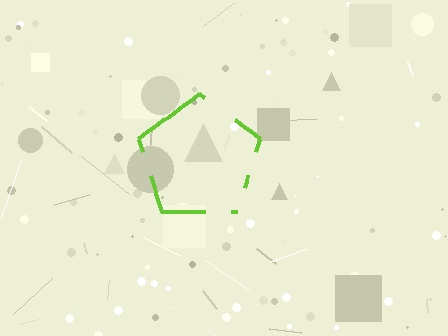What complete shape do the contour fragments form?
The contour fragments form a pentagon.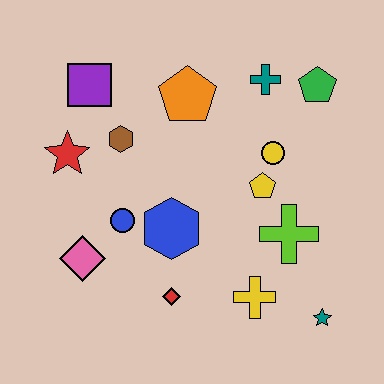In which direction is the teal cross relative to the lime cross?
The teal cross is above the lime cross.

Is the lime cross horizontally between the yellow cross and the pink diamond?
No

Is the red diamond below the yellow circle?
Yes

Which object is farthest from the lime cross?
The purple square is farthest from the lime cross.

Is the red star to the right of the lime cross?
No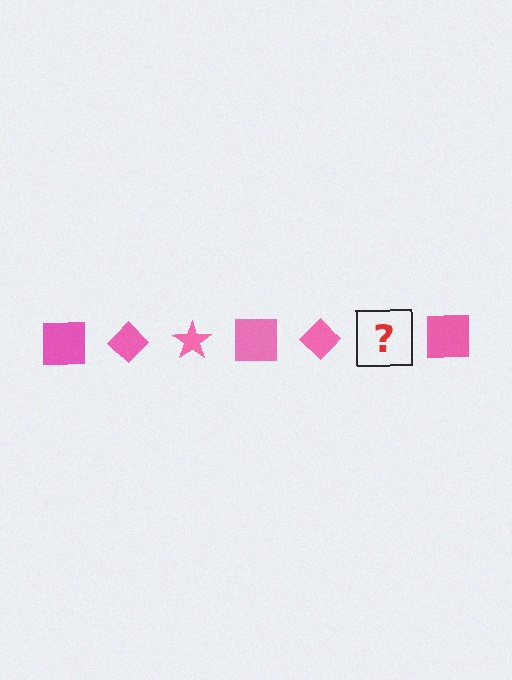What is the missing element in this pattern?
The missing element is a pink star.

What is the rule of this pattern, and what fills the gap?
The rule is that the pattern cycles through square, diamond, star shapes in pink. The gap should be filled with a pink star.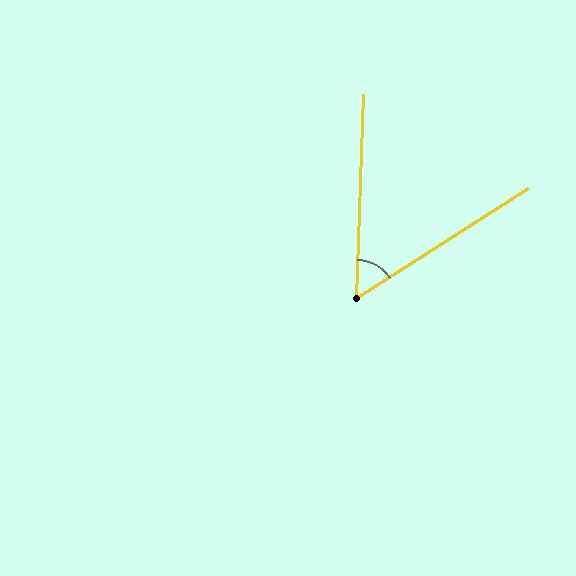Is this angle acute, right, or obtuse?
It is acute.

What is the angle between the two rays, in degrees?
Approximately 55 degrees.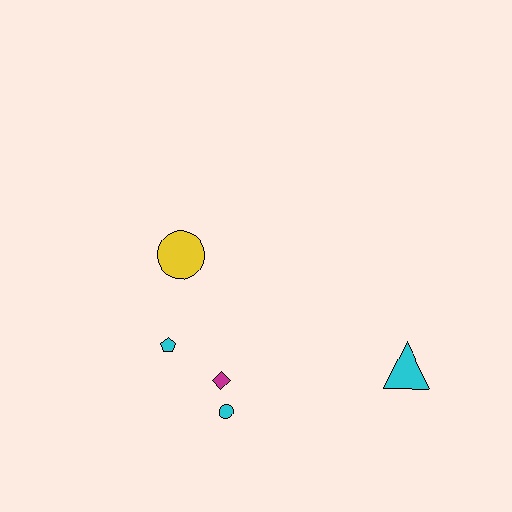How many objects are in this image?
There are 5 objects.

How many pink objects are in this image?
There are no pink objects.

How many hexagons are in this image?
There are no hexagons.